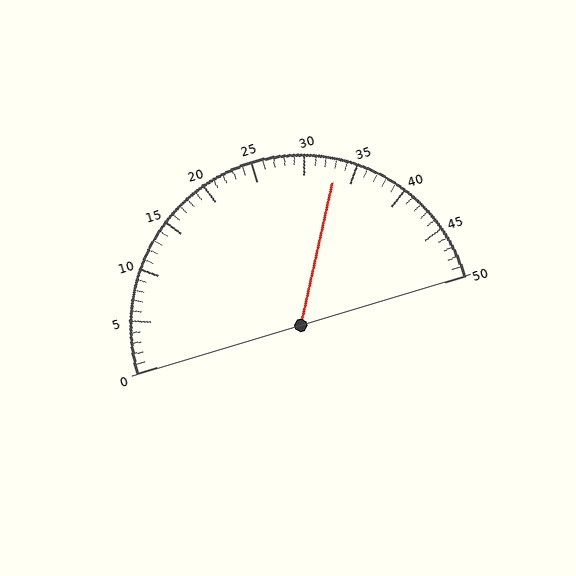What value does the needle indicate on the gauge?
The needle indicates approximately 33.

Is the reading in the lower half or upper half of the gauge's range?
The reading is in the upper half of the range (0 to 50).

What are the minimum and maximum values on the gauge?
The gauge ranges from 0 to 50.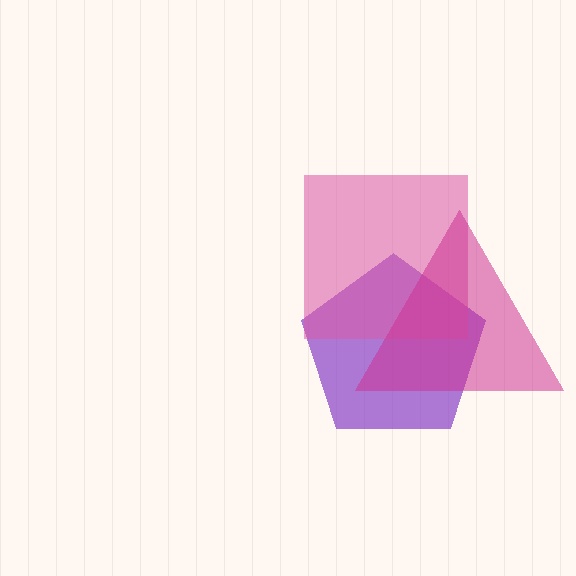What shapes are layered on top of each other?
The layered shapes are: a purple pentagon, a pink square, a magenta triangle.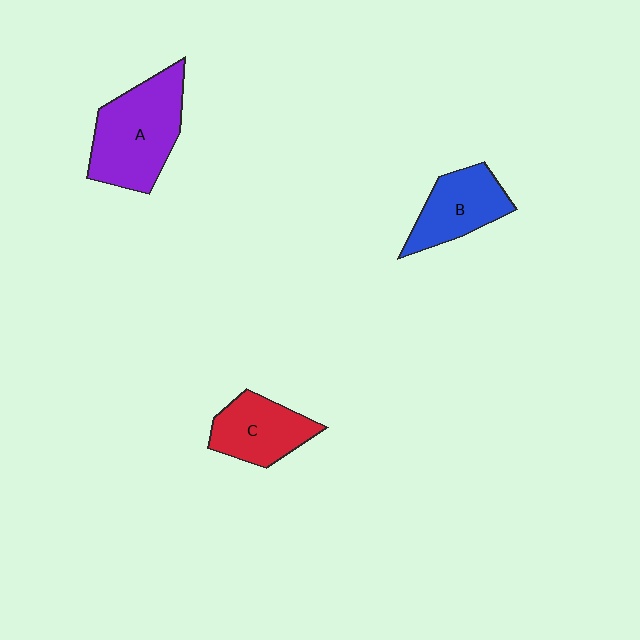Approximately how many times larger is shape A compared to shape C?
Approximately 1.6 times.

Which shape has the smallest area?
Shape C (red).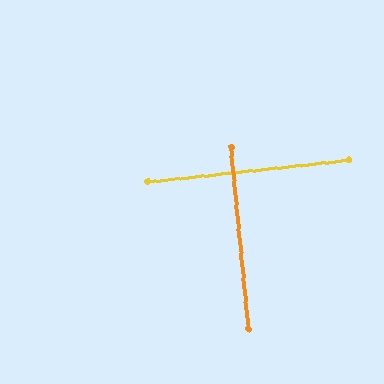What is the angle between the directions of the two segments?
Approximately 89 degrees.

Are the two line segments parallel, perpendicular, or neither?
Perpendicular — they meet at approximately 89°.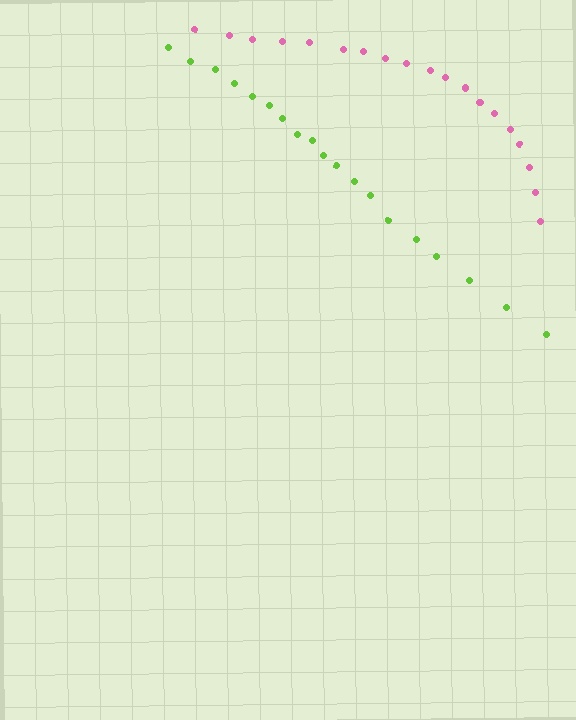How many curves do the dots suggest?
There are 2 distinct paths.